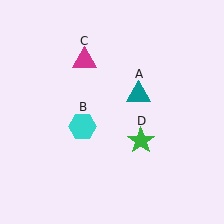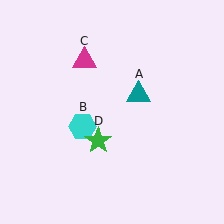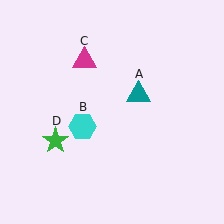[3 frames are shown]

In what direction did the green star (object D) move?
The green star (object D) moved left.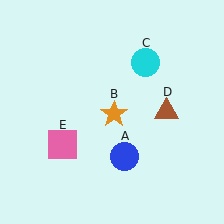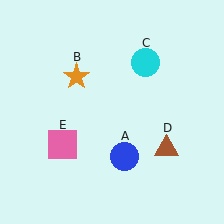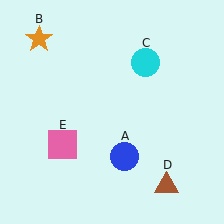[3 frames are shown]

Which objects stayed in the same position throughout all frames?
Blue circle (object A) and cyan circle (object C) and pink square (object E) remained stationary.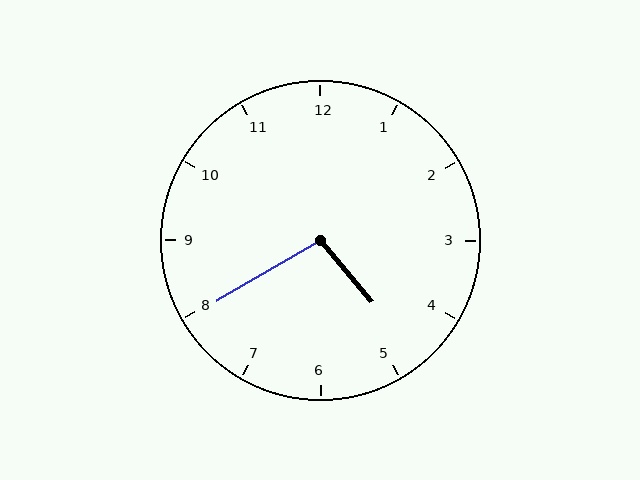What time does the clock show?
4:40.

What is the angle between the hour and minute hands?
Approximately 100 degrees.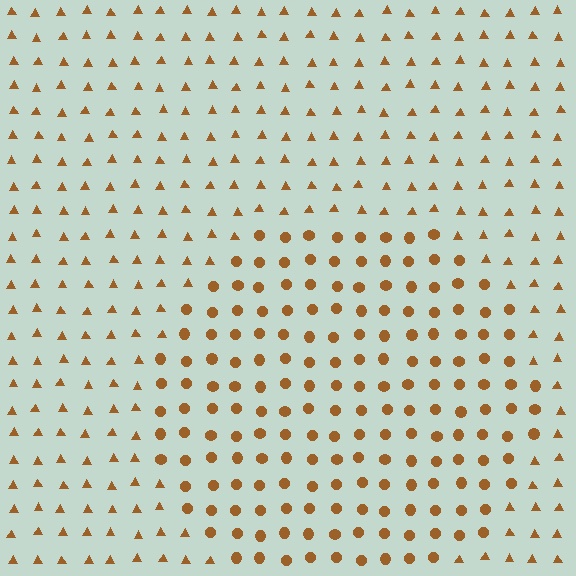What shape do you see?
I see a circle.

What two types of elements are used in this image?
The image uses circles inside the circle region and triangles outside it.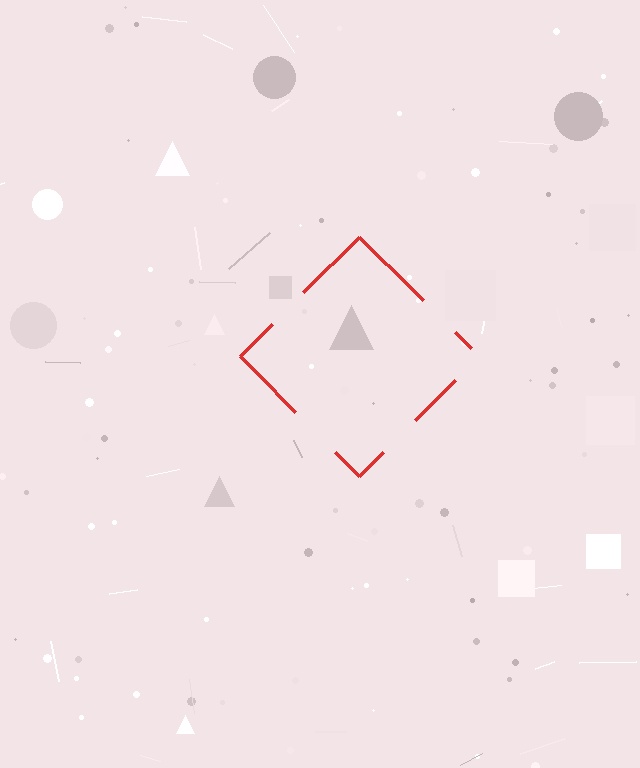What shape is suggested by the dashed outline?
The dashed outline suggests a diamond.